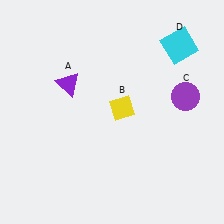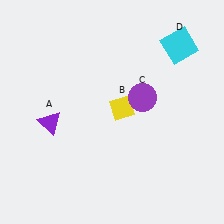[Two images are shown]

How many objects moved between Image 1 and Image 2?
2 objects moved between the two images.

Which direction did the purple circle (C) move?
The purple circle (C) moved left.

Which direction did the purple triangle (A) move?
The purple triangle (A) moved down.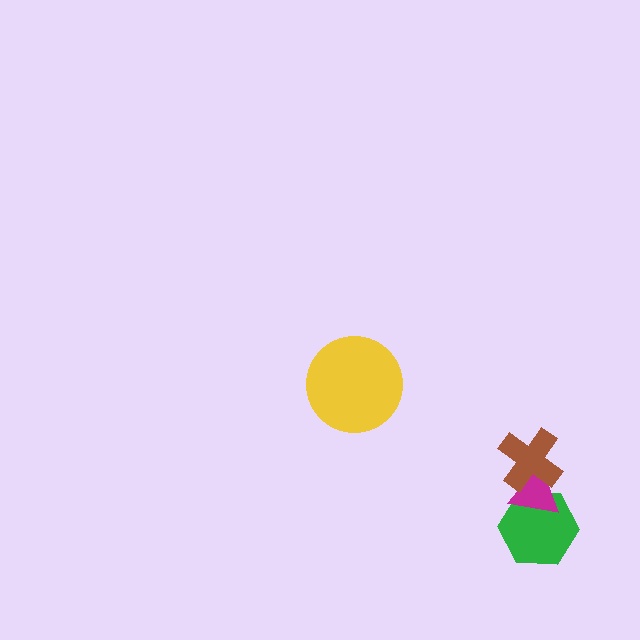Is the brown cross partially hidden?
No, no other shape covers it.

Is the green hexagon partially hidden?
Yes, it is partially covered by another shape.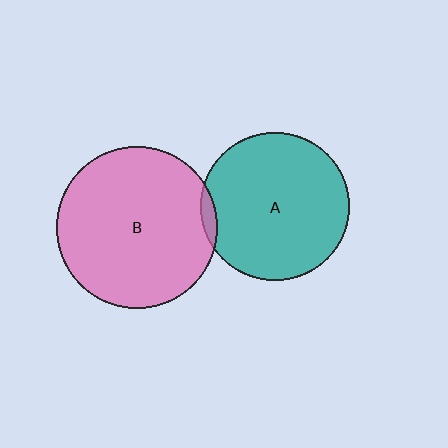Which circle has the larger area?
Circle B (pink).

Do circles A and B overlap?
Yes.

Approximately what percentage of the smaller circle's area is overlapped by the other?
Approximately 5%.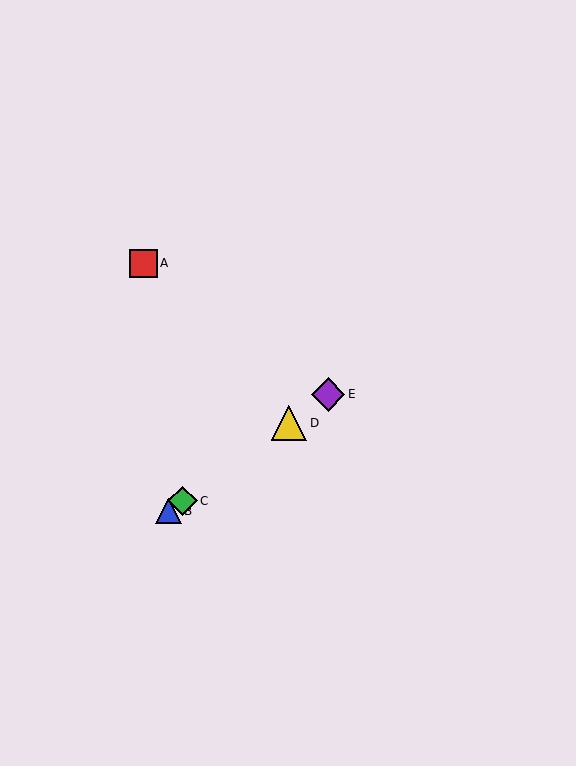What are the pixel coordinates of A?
Object A is at (143, 263).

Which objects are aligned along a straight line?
Objects B, C, D, E are aligned along a straight line.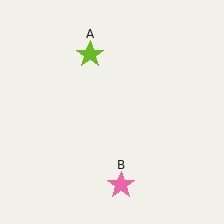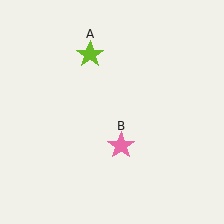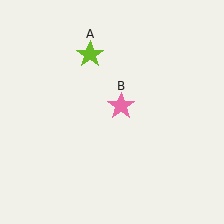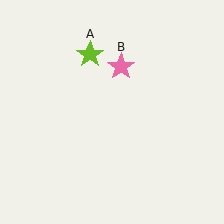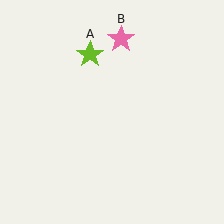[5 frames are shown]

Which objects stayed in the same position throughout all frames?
Lime star (object A) remained stationary.